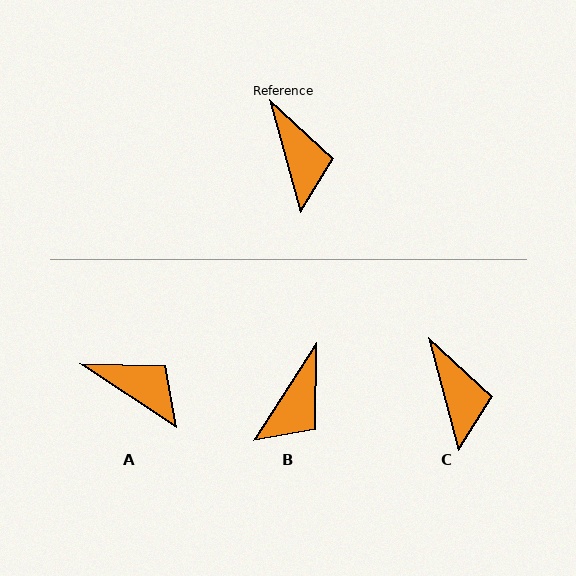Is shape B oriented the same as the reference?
No, it is off by about 48 degrees.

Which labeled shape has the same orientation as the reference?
C.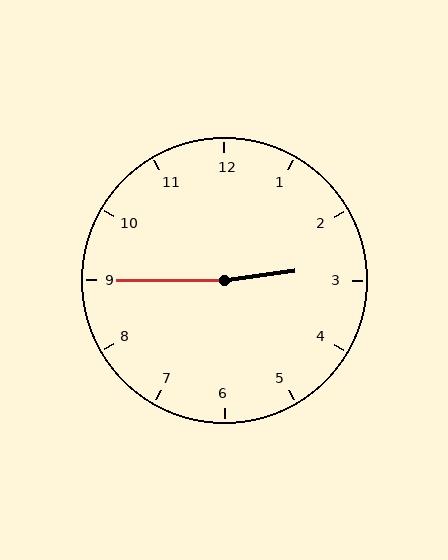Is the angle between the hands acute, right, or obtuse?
It is obtuse.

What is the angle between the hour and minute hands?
Approximately 172 degrees.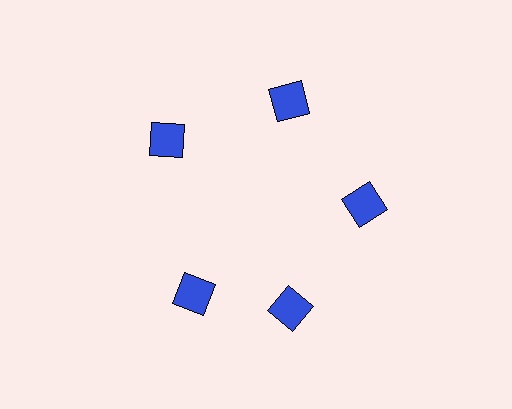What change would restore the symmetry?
The symmetry would be restored by rotating it back into even spacing with its neighbors so that all 5 squares sit at equal angles and equal distance from the center.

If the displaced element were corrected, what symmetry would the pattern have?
It would have 5-fold rotational symmetry — the pattern would map onto itself every 72 degrees.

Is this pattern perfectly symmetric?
No. The 5 blue squares are arranged in a ring, but one element near the 8 o'clock position is rotated out of alignment along the ring, breaking the 5-fold rotational symmetry.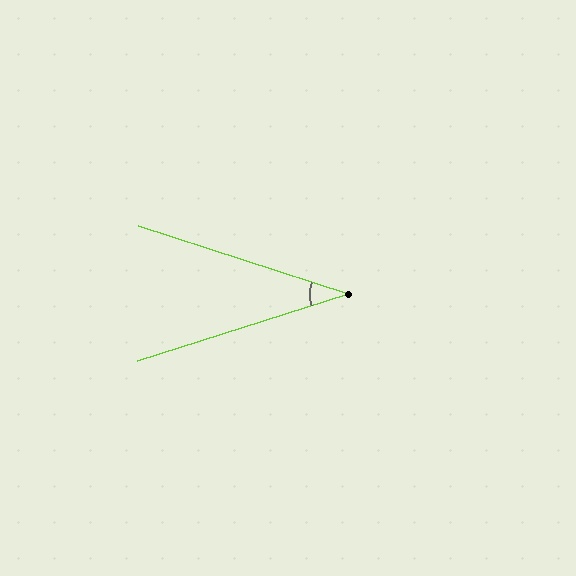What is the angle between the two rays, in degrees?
Approximately 36 degrees.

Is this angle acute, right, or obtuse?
It is acute.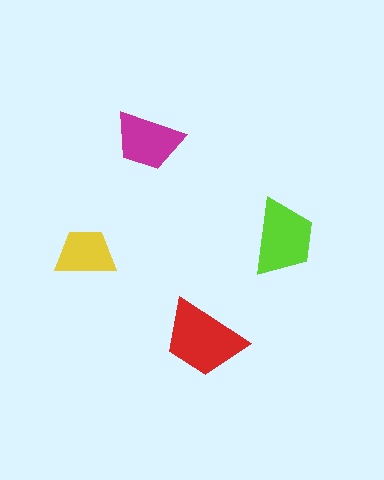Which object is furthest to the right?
The lime trapezoid is rightmost.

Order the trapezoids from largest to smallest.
the red one, the lime one, the magenta one, the yellow one.